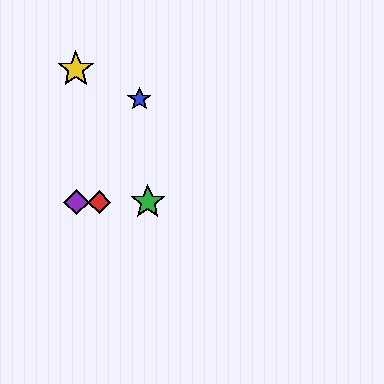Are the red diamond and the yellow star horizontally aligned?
No, the red diamond is at y≈202 and the yellow star is at y≈69.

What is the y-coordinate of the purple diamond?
The purple diamond is at y≈202.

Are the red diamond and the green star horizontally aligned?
Yes, both are at y≈202.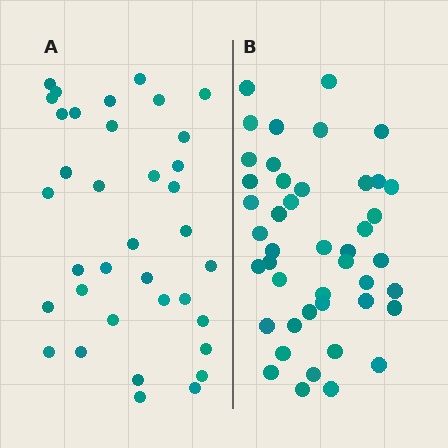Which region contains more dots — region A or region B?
Region B (the right region) has more dots.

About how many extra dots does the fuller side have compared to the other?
Region B has roughly 8 or so more dots than region A.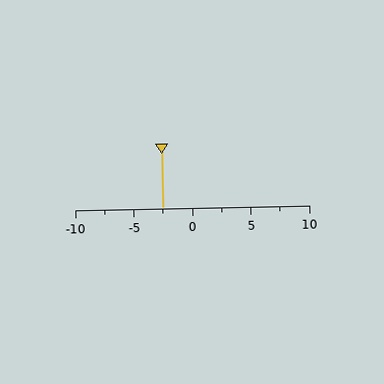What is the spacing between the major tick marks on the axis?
The major ticks are spaced 5 apart.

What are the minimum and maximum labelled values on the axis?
The axis runs from -10 to 10.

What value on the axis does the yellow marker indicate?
The marker indicates approximately -2.5.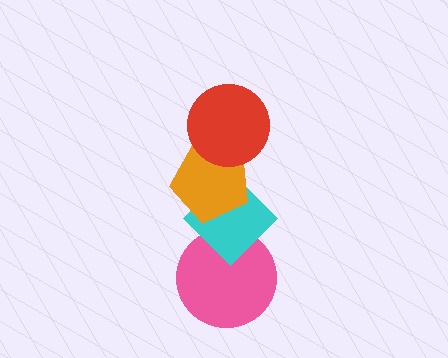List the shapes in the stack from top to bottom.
From top to bottom: the red circle, the orange pentagon, the cyan diamond, the pink circle.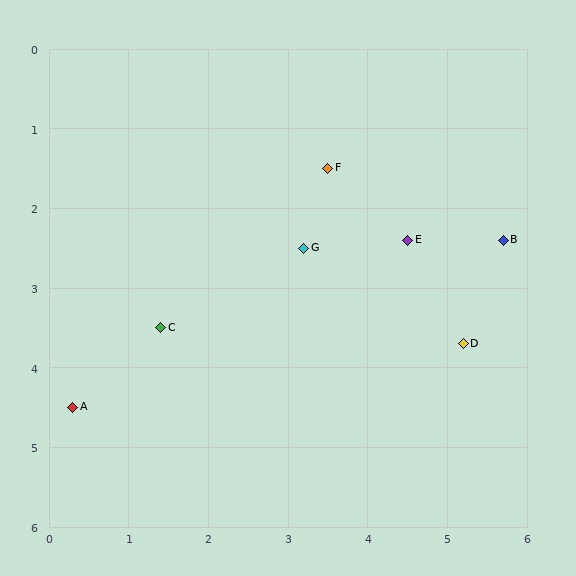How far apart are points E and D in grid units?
Points E and D are about 1.5 grid units apart.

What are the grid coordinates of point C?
Point C is at approximately (1.4, 3.5).